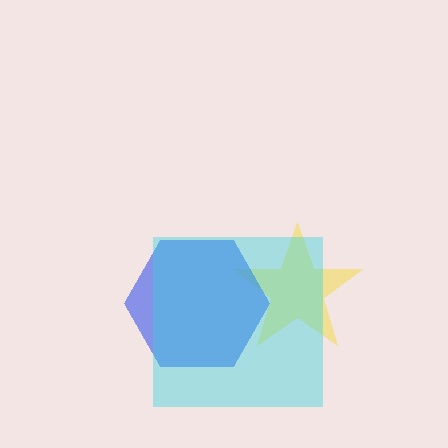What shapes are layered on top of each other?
The layered shapes are: a yellow star, a blue hexagon, a cyan square.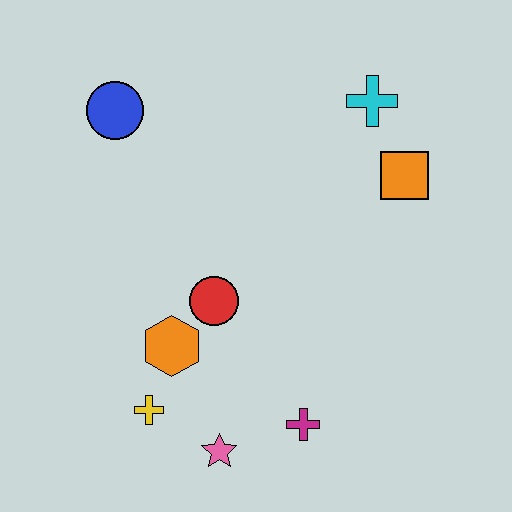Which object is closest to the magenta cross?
The pink star is closest to the magenta cross.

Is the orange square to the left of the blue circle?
No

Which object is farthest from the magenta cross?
The blue circle is farthest from the magenta cross.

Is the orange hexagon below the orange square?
Yes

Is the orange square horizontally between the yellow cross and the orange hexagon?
No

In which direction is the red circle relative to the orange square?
The red circle is to the left of the orange square.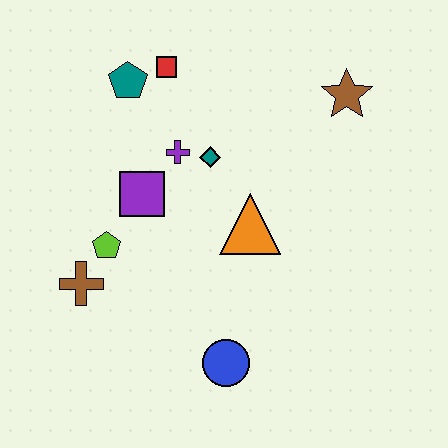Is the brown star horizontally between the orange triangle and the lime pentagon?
No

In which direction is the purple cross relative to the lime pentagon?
The purple cross is above the lime pentagon.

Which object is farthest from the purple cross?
The blue circle is farthest from the purple cross.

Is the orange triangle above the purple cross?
No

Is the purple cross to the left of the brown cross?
No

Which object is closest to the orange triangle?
The teal diamond is closest to the orange triangle.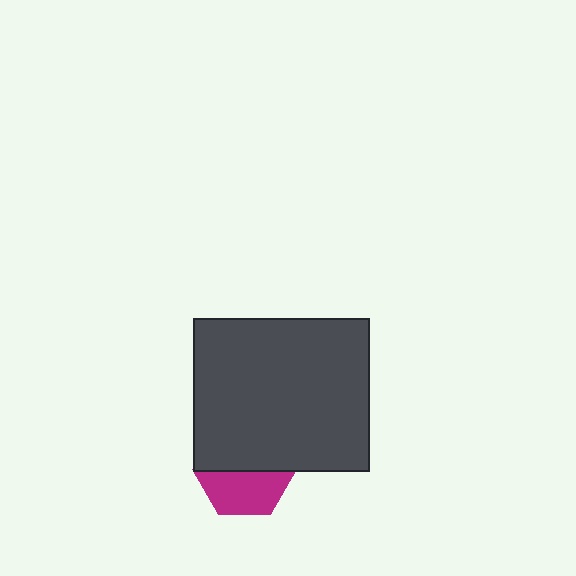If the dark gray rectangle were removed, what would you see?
You would see the complete magenta hexagon.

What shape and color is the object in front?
The object in front is a dark gray rectangle.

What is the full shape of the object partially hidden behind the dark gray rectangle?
The partially hidden object is a magenta hexagon.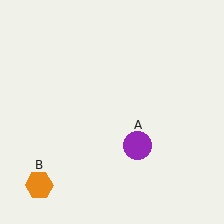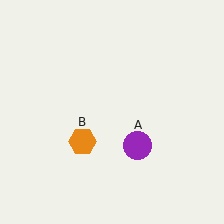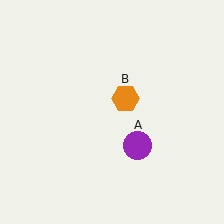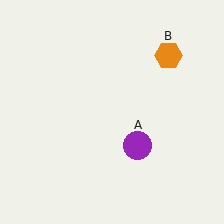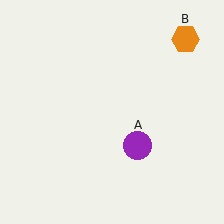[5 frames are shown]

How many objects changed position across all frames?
1 object changed position: orange hexagon (object B).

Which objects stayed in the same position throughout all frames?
Purple circle (object A) remained stationary.